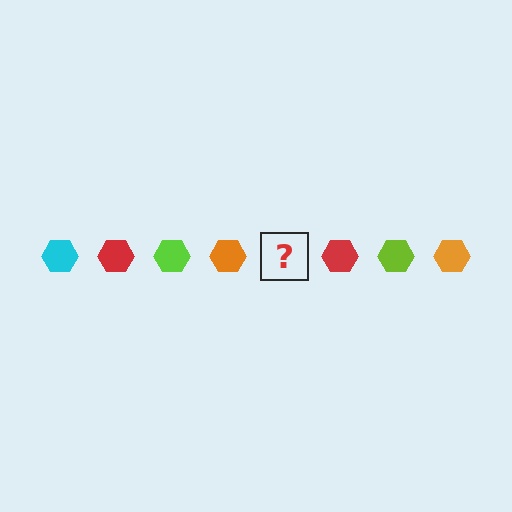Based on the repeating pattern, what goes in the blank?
The blank should be a cyan hexagon.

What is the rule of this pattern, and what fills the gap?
The rule is that the pattern cycles through cyan, red, lime, orange hexagons. The gap should be filled with a cyan hexagon.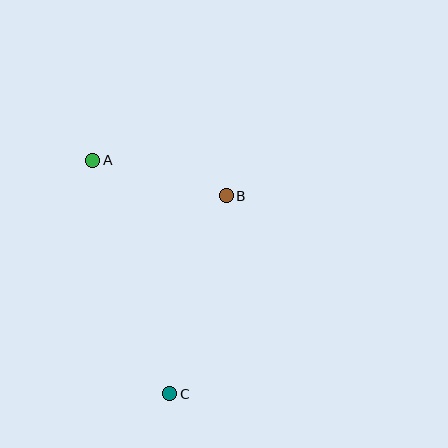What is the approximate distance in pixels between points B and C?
The distance between B and C is approximately 206 pixels.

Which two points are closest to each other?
Points A and B are closest to each other.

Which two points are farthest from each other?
Points A and C are farthest from each other.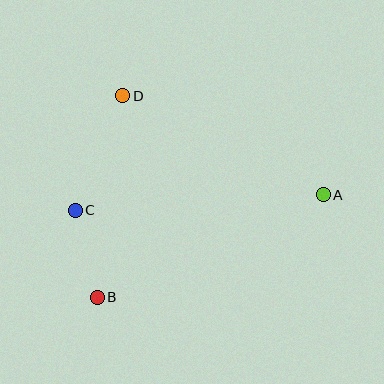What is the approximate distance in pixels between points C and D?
The distance between C and D is approximately 124 pixels.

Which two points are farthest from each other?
Points A and C are farthest from each other.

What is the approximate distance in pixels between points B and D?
The distance between B and D is approximately 204 pixels.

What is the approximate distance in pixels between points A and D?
The distance between A and D is approximately 224 pixels.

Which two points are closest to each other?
Points B and C are closest to each other.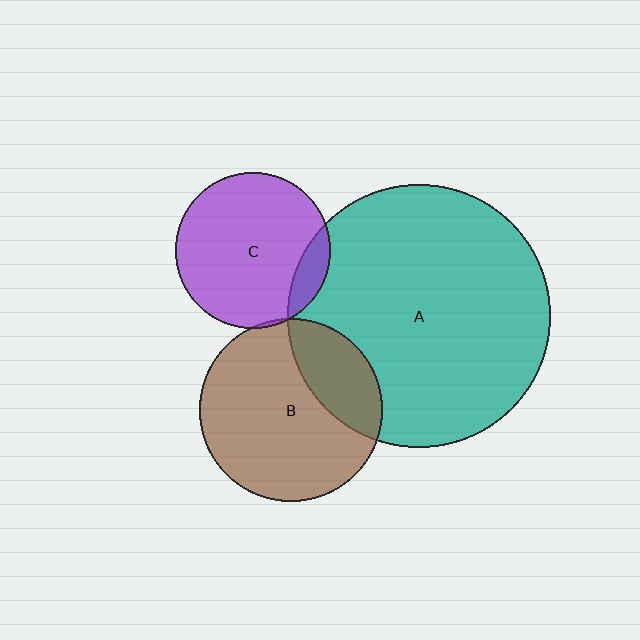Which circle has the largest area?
Circle A (teal).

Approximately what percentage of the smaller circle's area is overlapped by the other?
Approximately 25%.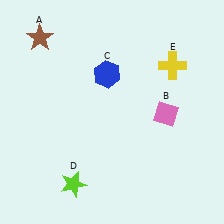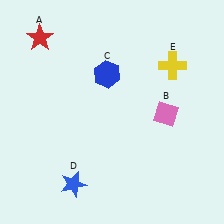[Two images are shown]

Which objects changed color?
A changed from brown to red. D changed from lime to blue.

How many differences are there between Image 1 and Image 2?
There are 2 differences between the two images.